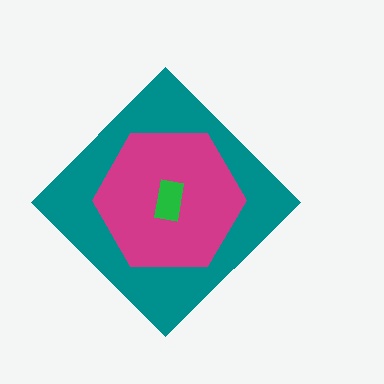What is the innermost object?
The green rectangle.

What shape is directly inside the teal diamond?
The magenta hexagon.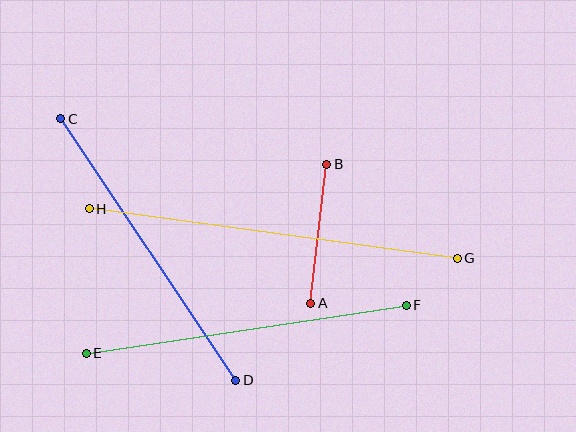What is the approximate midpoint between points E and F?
The midpoint is at approximately (246, 329) pixels.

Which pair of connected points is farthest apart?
Points G and H are farthest apart.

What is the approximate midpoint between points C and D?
The midpoint is at approximately (148, 249) pixels.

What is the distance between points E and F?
The distance is approximately 324 pixels.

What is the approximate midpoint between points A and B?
The midpoint is at approximately (319, 234) pixels.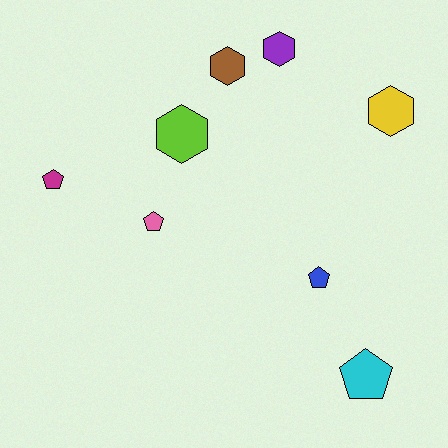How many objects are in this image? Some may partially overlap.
There are 8 objects.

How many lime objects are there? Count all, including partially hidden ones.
There is 1 lime object.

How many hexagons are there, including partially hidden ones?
There are 4 hexagons.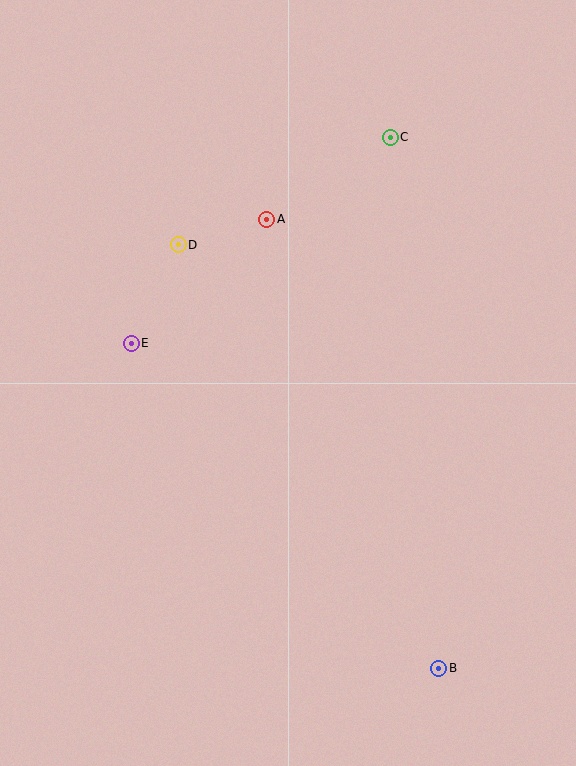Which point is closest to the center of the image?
Point E at (131, 343) is closest to the center.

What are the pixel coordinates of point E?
Point E is at (131, 343).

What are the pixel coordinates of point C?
Point C is at (390, 137).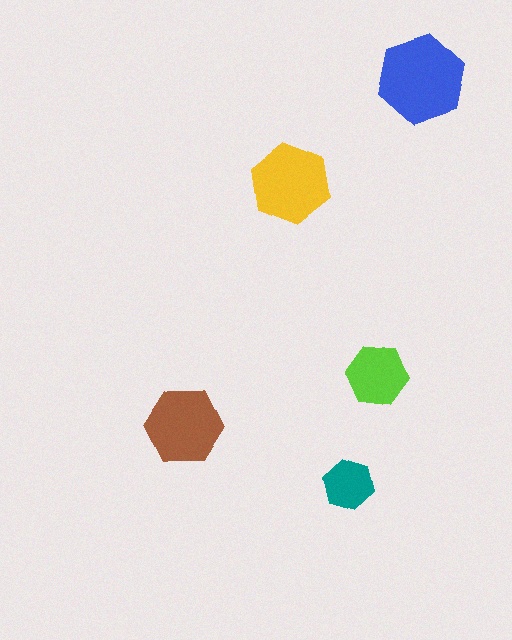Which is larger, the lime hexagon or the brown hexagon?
The brown one.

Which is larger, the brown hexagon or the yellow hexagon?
The yellow one.